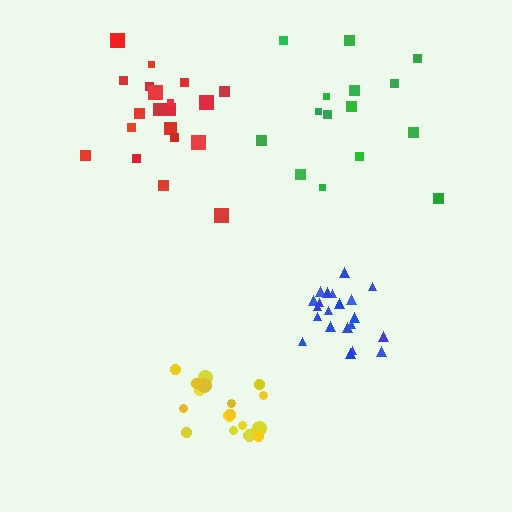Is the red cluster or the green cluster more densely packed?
Red.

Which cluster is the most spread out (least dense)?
Green.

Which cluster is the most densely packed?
Blue.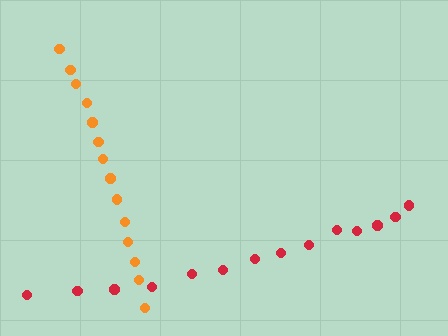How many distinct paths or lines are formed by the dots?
There are 2 distinct paths.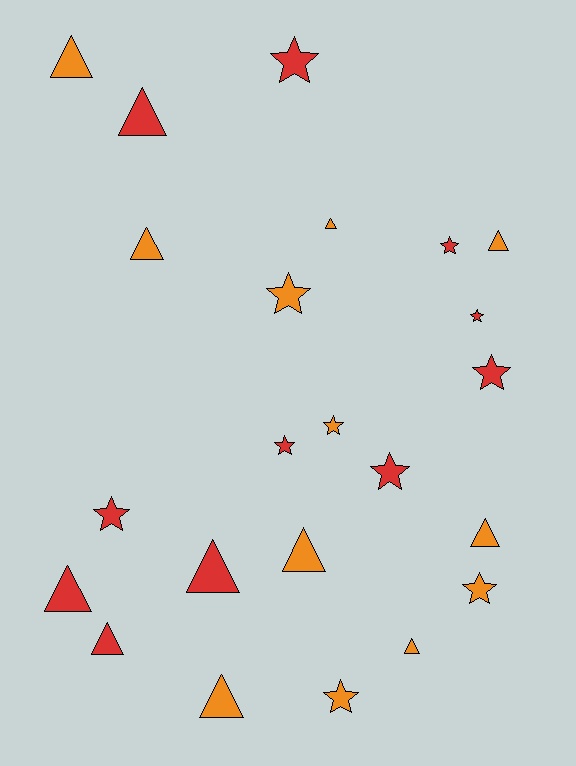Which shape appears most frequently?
Triangle, with 12 objects.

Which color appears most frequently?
Orange, with 12 objects.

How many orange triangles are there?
There are 8 orange triangles.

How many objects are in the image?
There are 23 objects.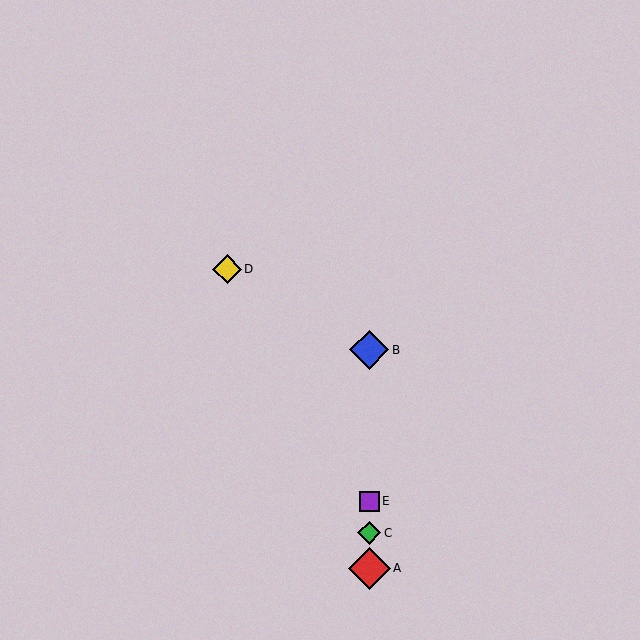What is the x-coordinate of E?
Object E is at x≈369.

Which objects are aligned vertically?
Objects A, B, C, E are aligned vertically.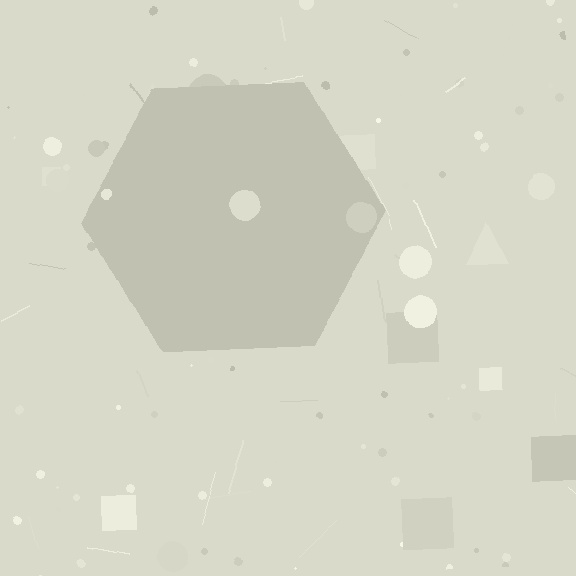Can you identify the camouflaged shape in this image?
The camouflaged shape is a hexagon.